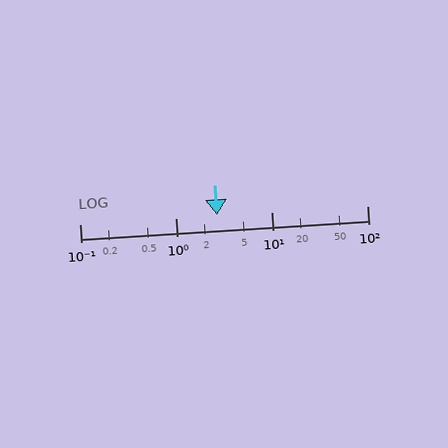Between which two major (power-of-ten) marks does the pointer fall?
The pointer is between 1 and 10.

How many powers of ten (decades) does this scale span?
The scale spans 3 decades, from 0.1 to 100.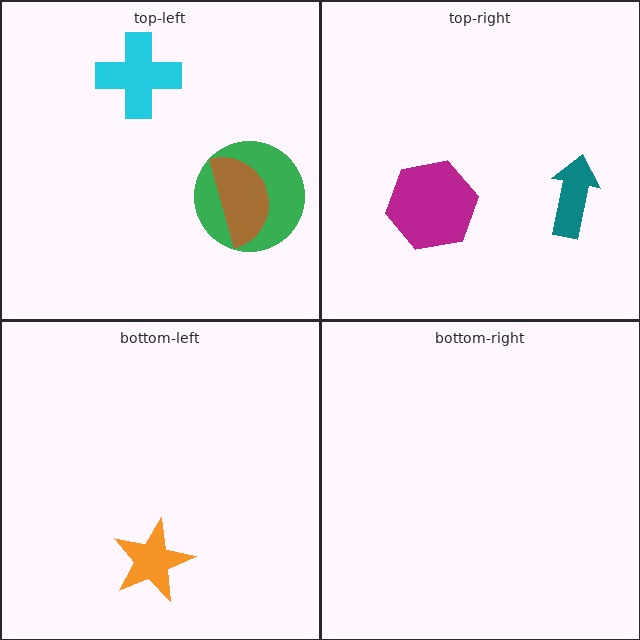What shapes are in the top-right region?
The teal arrow, the magenta hexagon.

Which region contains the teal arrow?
The top-right region.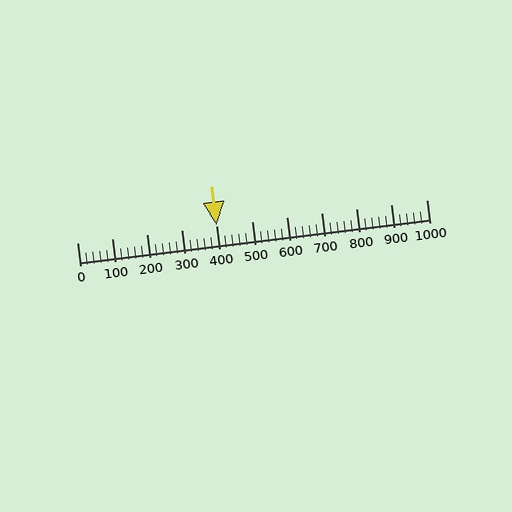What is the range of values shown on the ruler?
The ruler shows values from 0 to 1000.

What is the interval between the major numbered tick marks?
The major tick marks are spaced 100 units apart.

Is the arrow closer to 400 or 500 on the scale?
The arrow is closer to 400.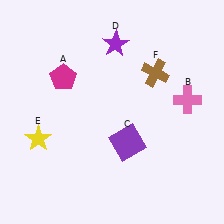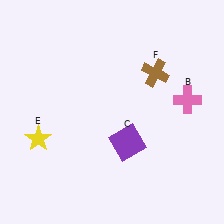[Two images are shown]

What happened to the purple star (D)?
The purple star (D) was removed in Image 2. It was in the top-right area of Image 1.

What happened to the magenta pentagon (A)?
The magenta pentagon (A) was removed in Image 2. It was in the top-left area of Image 1.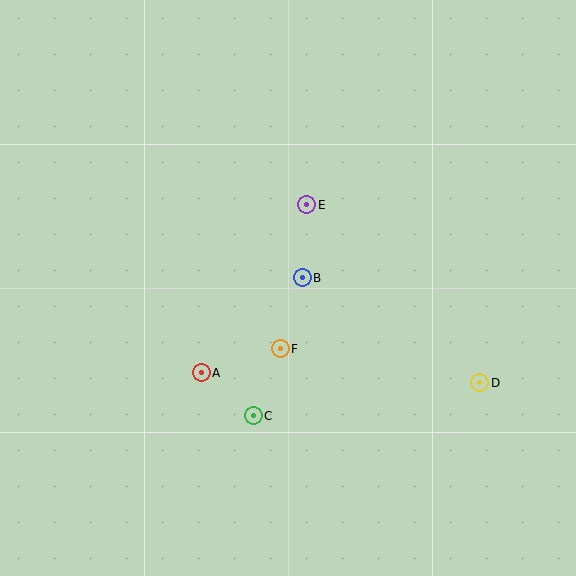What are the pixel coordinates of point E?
Point E is at (307, 205).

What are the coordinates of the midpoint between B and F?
The midpoint between B and F is at (291, 313).